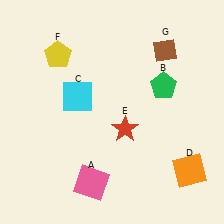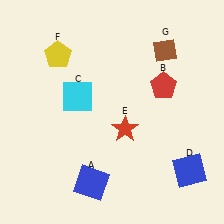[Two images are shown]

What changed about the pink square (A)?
In Image 1, A is pink. In Image 2, it changed to blue.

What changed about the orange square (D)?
In Image 1, D is orange. In Image 2, it changed to blue.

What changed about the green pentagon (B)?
In Image 1, B is green. In Image 2, it changed to red.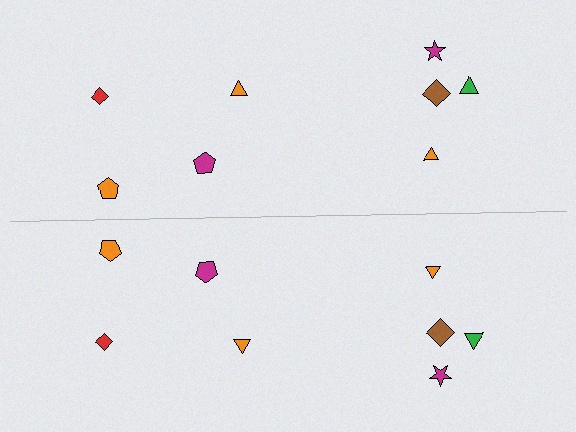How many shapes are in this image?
There are 16 shapes in this image.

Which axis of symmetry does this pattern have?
The pattern has a horizontal axis of symmetry running through the center of the image.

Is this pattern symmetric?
Yes, this pattern has bilateral (reflection) symmetry.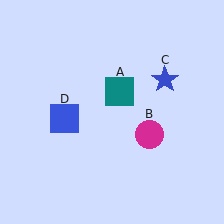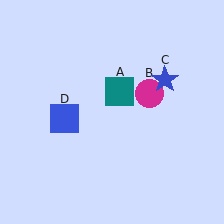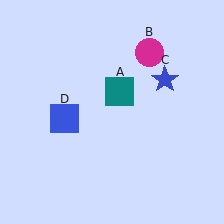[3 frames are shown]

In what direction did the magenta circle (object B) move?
The magenta circle (object B) moved up.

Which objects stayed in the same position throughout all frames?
Teal square (object A) and blue star (object C) and blue square (object D) remained stationary.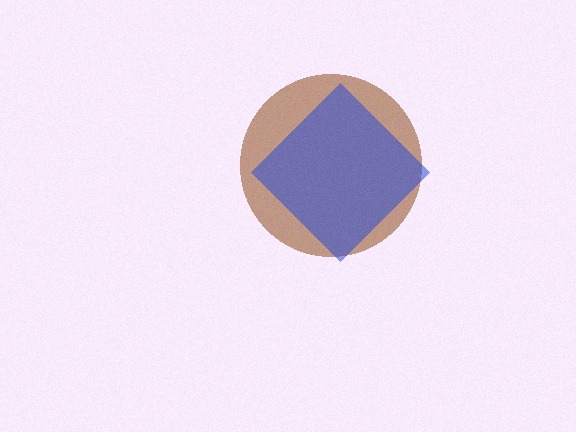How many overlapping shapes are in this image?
There are 2 overlapping shapes in the image.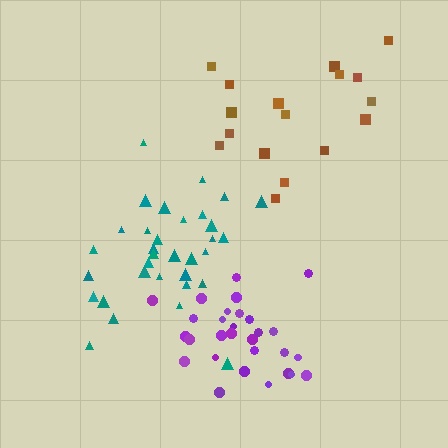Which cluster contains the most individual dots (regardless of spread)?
Teal (33).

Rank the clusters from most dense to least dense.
purple, teal, brown.